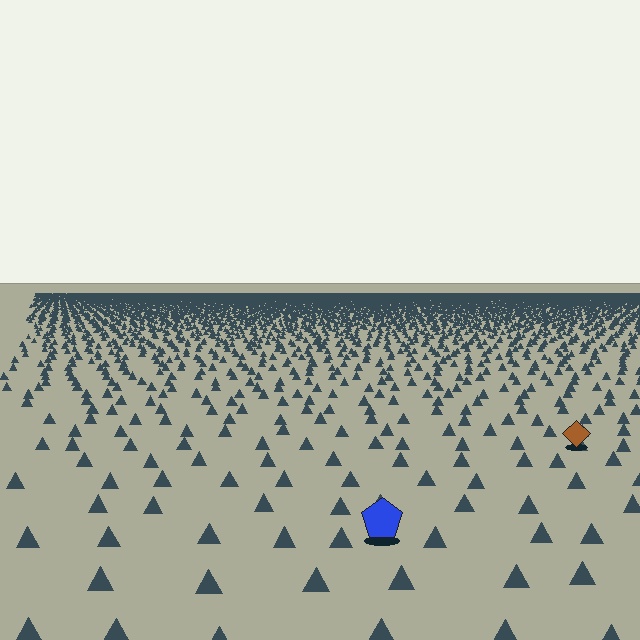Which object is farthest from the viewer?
The brown diamond is farthest from the viewer. It appears smaller and the ground texture around it is denser.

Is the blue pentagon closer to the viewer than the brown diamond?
Yes. The blue pentagon is closer — you can tell from the texture gradient: the ground texture is coarser near it.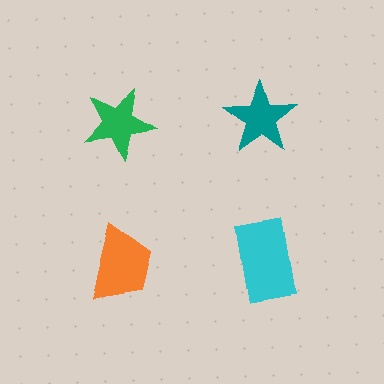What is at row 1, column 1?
A green star.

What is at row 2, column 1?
An orange trapezoid.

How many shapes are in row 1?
2 shapes.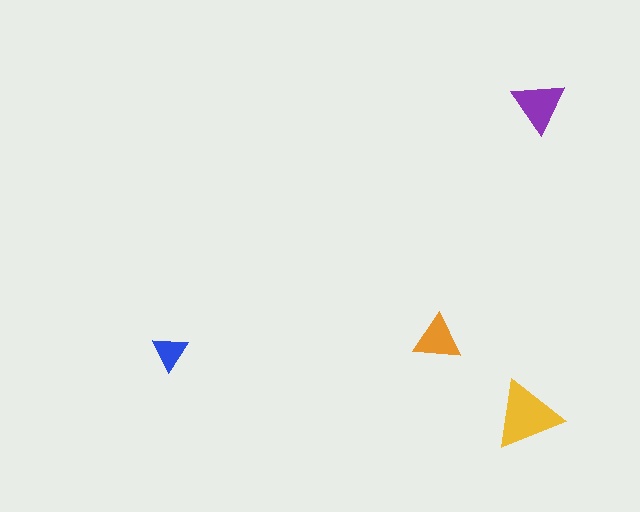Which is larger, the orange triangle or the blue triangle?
The orange one.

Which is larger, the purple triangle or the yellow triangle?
The yellow one.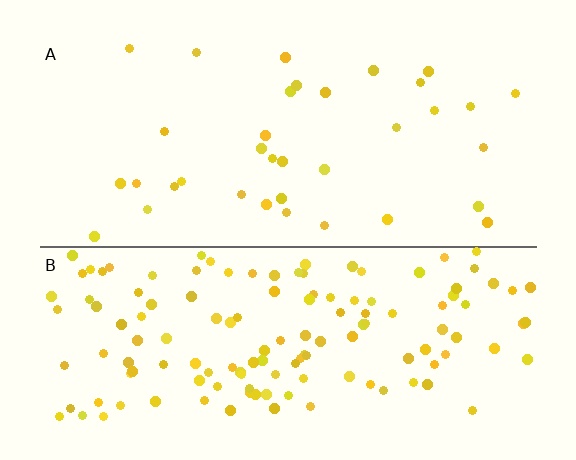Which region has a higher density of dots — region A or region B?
B (the bottom).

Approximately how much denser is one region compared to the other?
Approximately 3.9× — region B over region A.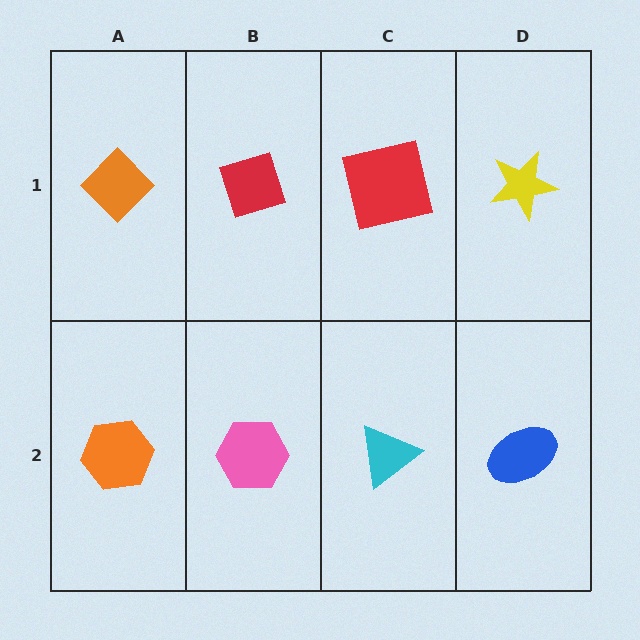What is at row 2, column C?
A cyan triangle.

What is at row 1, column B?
A red diamond.